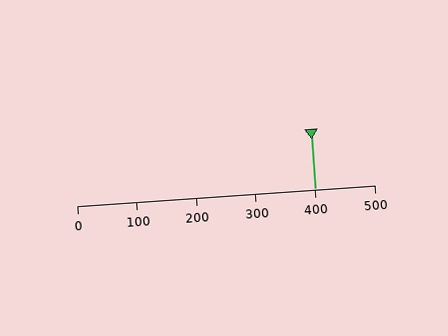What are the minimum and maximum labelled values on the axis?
The axis runs from 0 to 500.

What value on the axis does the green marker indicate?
The marker indicates approximately 400.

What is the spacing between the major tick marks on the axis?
The major ticks are spaced 100 apart.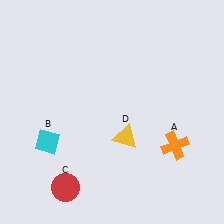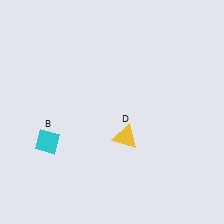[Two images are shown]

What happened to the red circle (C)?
The red circle (C) was removed in Image 2. It was in the bottom-left area of Image 1.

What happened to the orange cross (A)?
The orange cross (A) was removed in Image 2. It was in the bottom-right area of Image 1.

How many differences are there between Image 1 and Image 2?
There are 2 differences between the two images.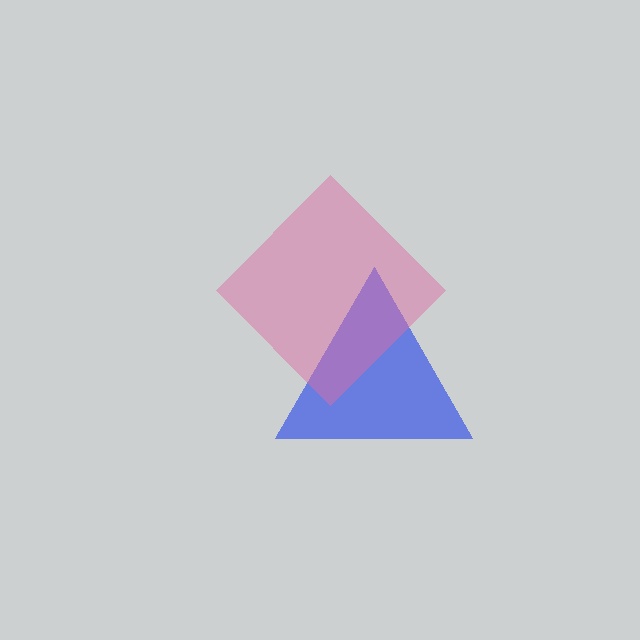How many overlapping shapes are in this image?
There are 2 overlapping shapes in the image.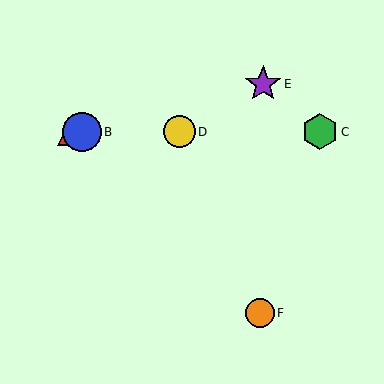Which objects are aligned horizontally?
Objects A, B, C, D are aligned horizontally.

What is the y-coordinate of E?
Object E is at y≈84.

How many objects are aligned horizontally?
4 objects (A, B, C, D) are aligned horizontally.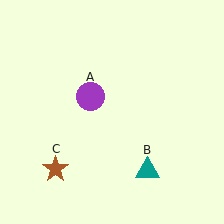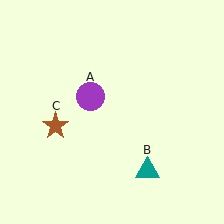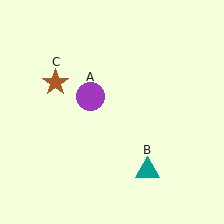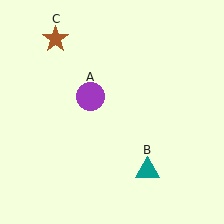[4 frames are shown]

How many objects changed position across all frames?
1 object changed position: brown star (object C).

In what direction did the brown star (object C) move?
The brown star (object C) moved up.